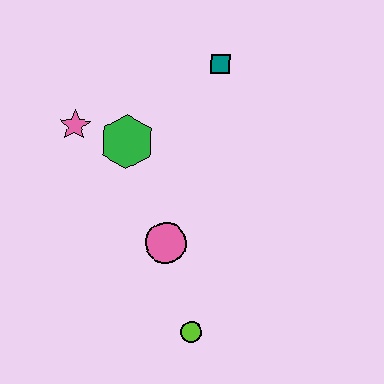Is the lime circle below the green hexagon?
Yes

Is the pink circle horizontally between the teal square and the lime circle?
No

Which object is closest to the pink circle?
The lime circle is closest to the pink circle.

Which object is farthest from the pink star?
The lime circle is farthest from the pink star.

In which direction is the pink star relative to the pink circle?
The pink star is above the pink circle.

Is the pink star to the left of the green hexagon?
Yes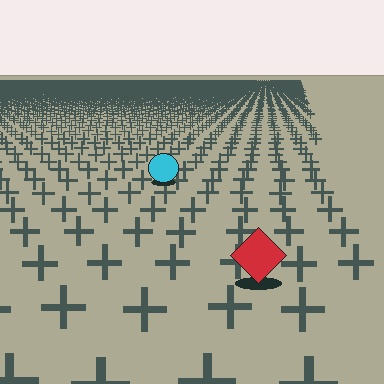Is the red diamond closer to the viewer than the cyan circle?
Yes. The red diamond is closer — you can tell from the texture gradient: the ground texture is coarser near it.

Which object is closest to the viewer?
The red diamond is closest. The texture marks near it are larger and more spread out.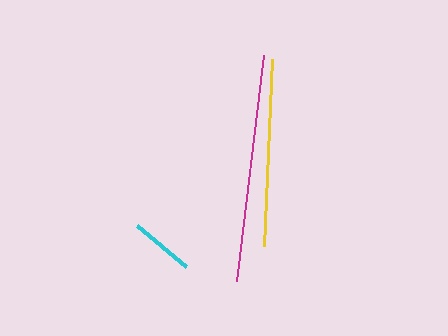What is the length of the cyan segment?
The cyan segment is approximately 64 pixels long.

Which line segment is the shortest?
The cyan line is the shortest at approximately 64 pixels.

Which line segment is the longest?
The magenta line is the longest at approximately 228 pixels.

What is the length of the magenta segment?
The magenta segment is approximately 228 pixels long.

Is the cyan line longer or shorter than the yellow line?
The yellow line is longer than the cyan line.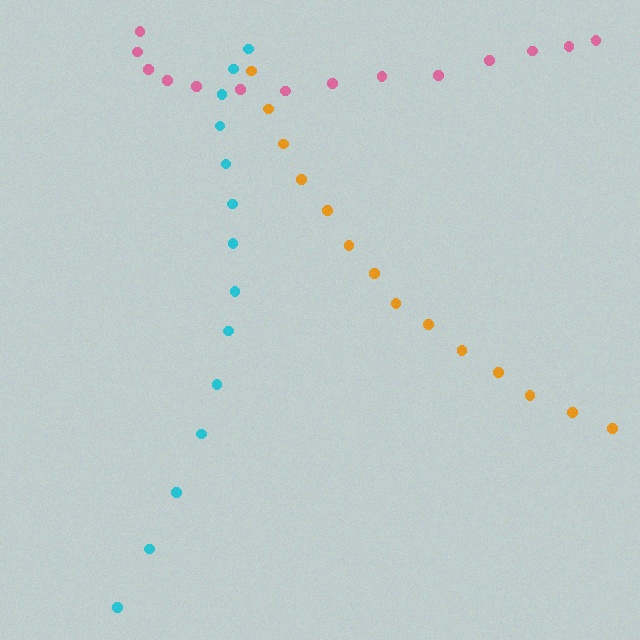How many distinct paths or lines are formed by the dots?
There are 3 distinct paths.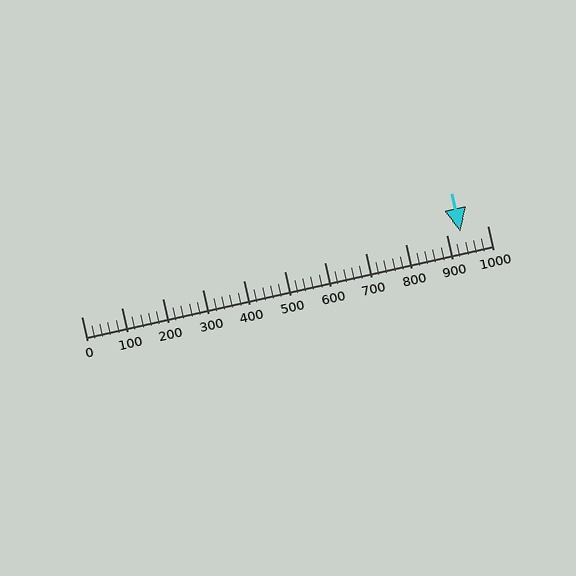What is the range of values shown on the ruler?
The ruler shows values from 0 to 1000.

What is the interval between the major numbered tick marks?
The major tick marks are spaced 100 units apart.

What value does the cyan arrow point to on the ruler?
The cyan arrow points to approximately 935.